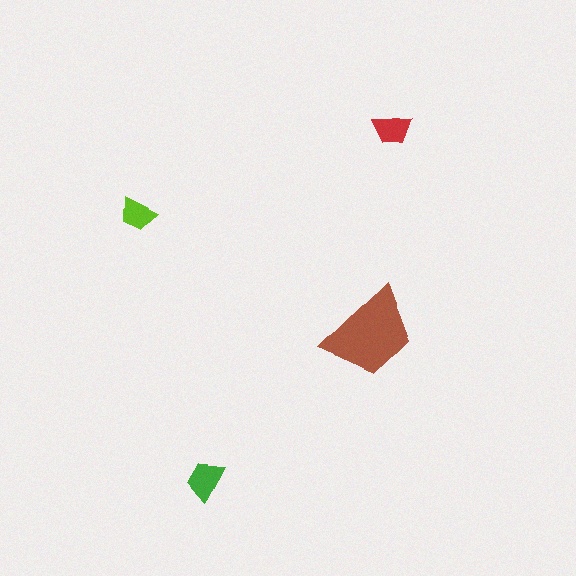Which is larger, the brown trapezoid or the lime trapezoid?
The brown one.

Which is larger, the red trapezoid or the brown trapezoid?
The brown one.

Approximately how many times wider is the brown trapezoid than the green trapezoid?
About 2 times wider.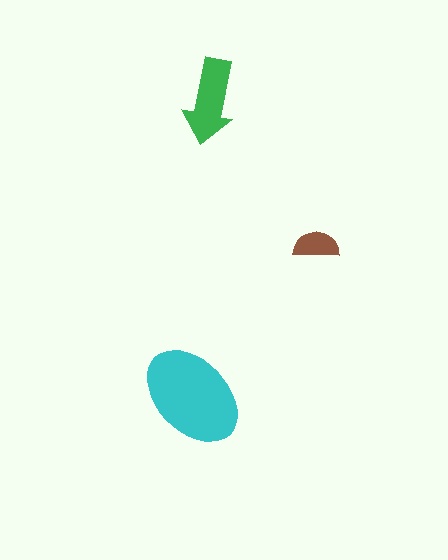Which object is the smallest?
The brown semicircle.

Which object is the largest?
The cyan ellipse.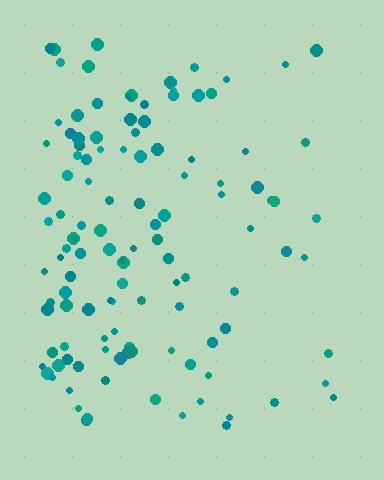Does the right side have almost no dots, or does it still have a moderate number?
Still a moderate number, just noticeably fewer than the left.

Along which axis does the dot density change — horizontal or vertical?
Horizontal.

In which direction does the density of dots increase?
From right to left, with the left side densest.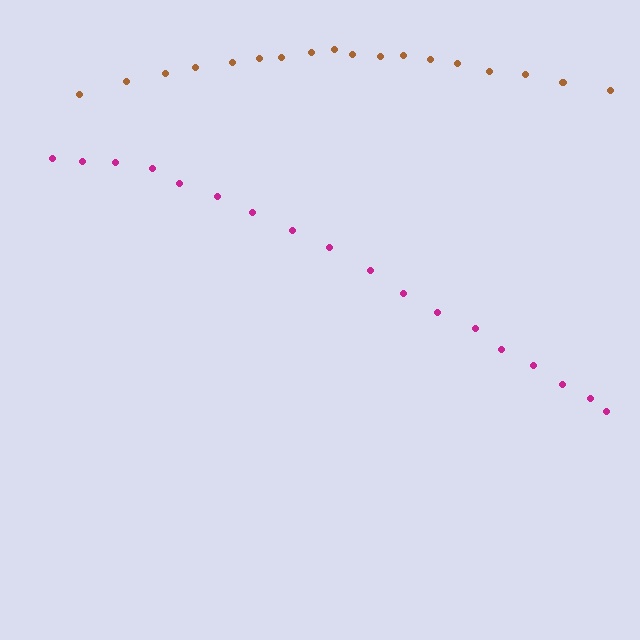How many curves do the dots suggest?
There are 2 distinct paths.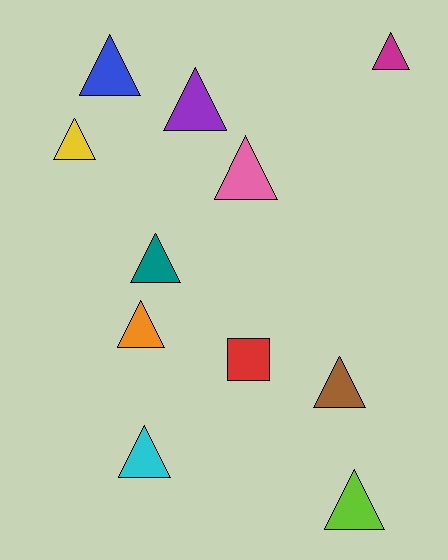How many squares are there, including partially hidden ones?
There is 1 square.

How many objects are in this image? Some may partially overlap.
There are 11 objects.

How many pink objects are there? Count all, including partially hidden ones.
There is 1 pink object.